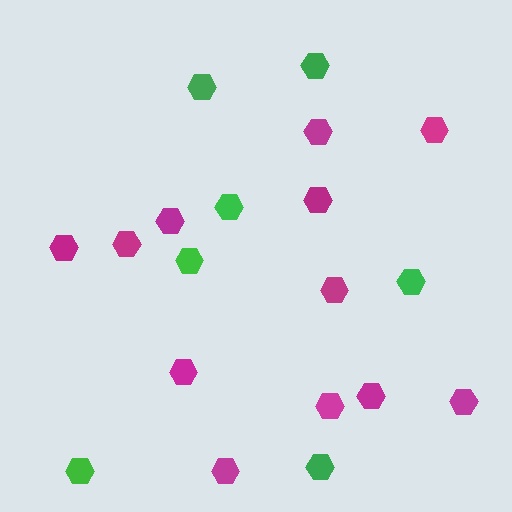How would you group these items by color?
There are 2 groups: one group of green hexagons (7) and one group of magenta hexagons (12).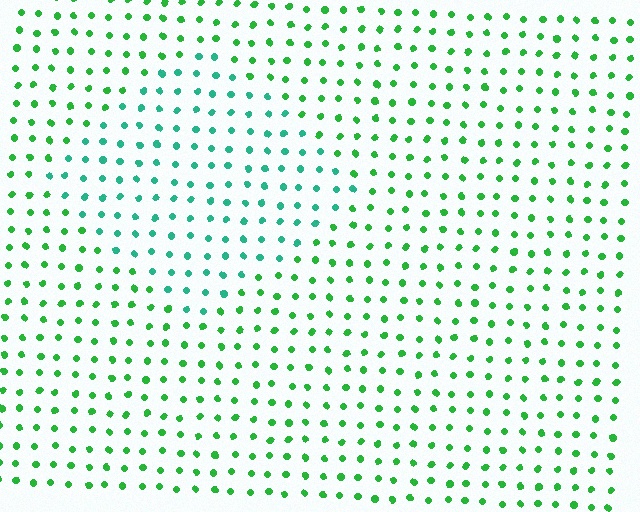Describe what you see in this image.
The image is filled with small green elements in a uniform arrangement. A diamond-shaped region is visible where the elements are tinted to a slightly different hue, forming a subtle color boundary.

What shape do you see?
I see a diamond.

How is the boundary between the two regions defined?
The boundary is defined purely by a slight shift in hue (about 35 degrees). Spacing, size, and orientation are identical on both sides.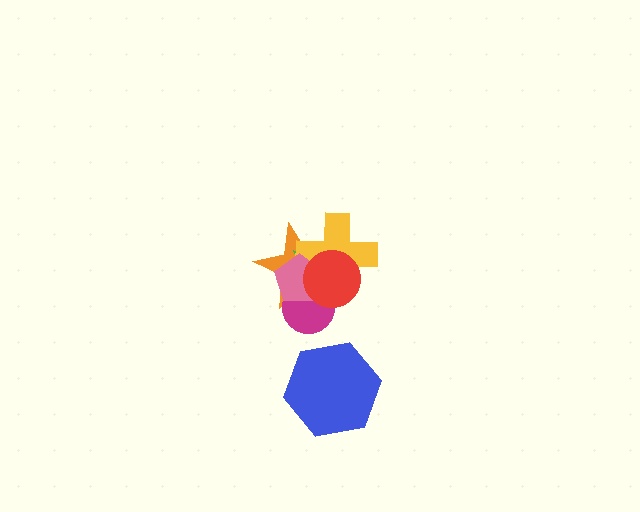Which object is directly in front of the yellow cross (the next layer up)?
The pink pentagon is directly in front of the yellow cross.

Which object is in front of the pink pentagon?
The red circle is in front of the pink pentagon.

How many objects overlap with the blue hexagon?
0 objects overlap with the blue hexagon.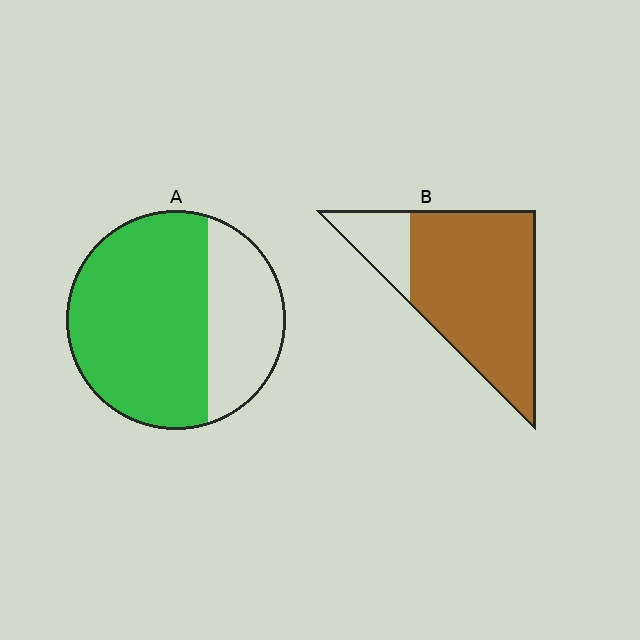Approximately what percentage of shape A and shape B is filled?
A is approximately 70% and B is approximately 80%.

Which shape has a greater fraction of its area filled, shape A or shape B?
Shape B.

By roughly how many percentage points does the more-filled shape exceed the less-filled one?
By roughly 15 percentage points (B over A).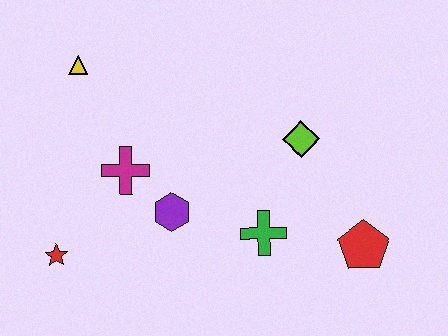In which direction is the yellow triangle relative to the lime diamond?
The yellow triangle is to the left of the lime diamond.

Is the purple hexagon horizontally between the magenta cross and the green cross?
Yes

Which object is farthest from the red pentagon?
The yellow triangle is farthest from the red pentagon.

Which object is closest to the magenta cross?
The purple hexagon is closest to the magenta cross.